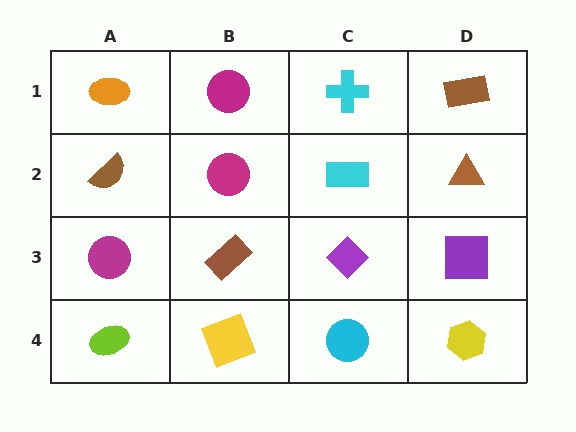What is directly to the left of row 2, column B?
A brown semicircle.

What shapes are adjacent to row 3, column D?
A brown triangle (row 2, column D), a yellow hexagon (row 4, column D), a purple diamond (row 3, column C).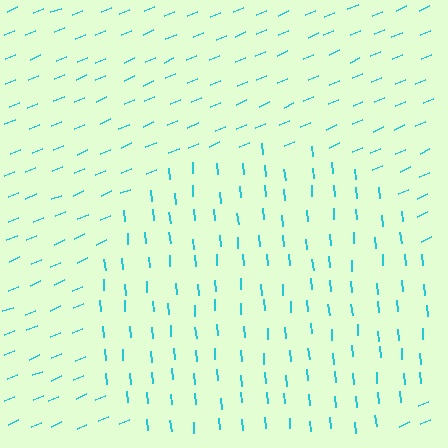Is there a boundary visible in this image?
Yes, there is a texture boundary formed by a change in line orientation.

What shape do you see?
I see a circle.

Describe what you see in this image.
The image is filled with small cyan line segments. A circle region in the image has lines oriented differently from the surrounding lines, creating a visible texture boundary.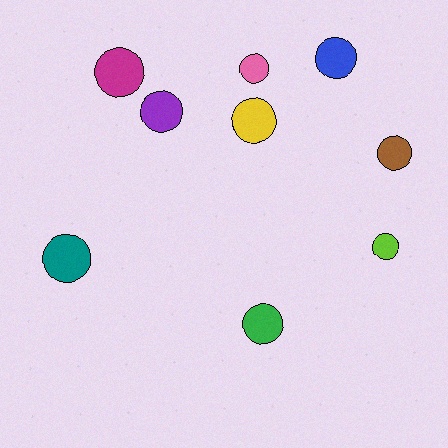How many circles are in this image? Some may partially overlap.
There are 9 circles.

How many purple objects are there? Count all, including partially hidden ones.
There is 1 purple object.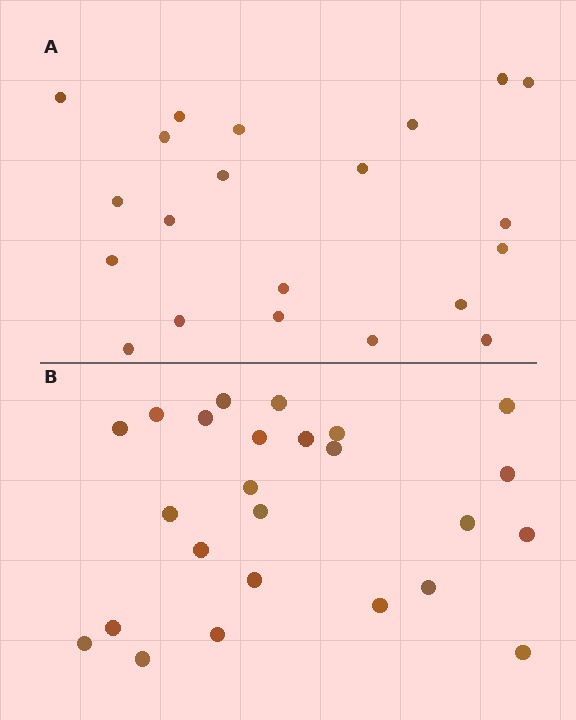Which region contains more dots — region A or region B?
Region B (the bottom region) has more dots.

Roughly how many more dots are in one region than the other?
Region B has about 4 more dots than region A.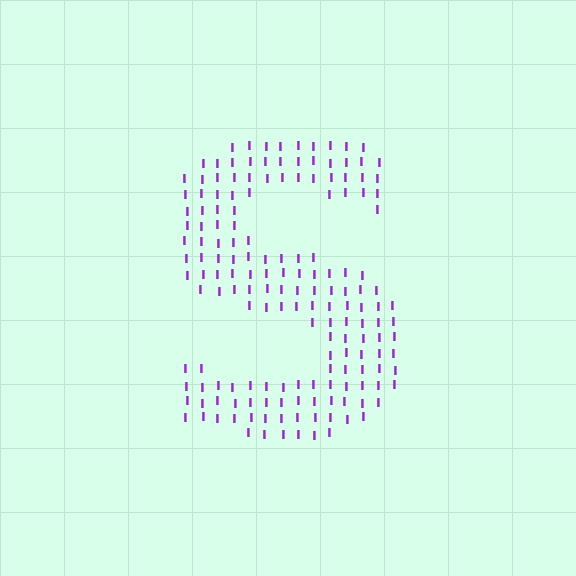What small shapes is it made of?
It is made of small letter I's.